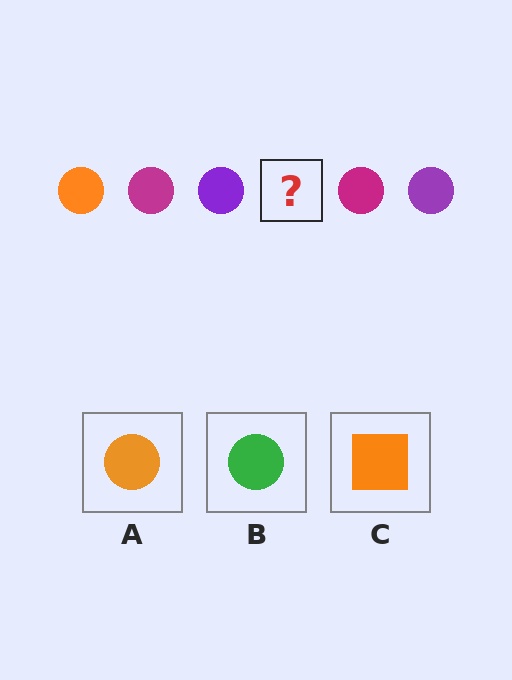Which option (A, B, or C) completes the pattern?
A.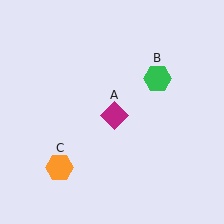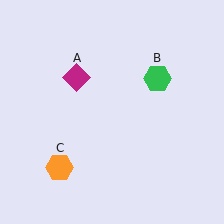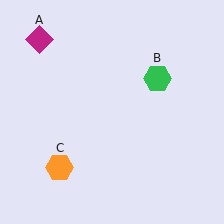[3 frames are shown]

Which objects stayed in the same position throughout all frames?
Green hexagon (object B) and orange hexagon (object C) remained stationary.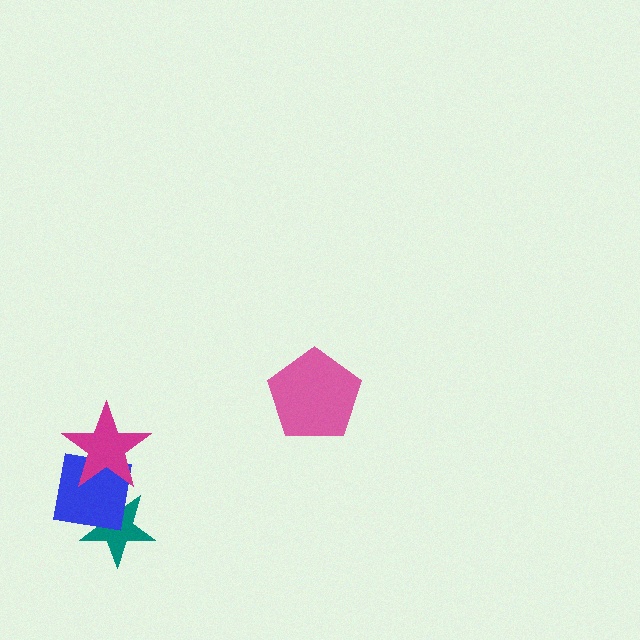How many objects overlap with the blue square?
2 objects overlap with the blue square.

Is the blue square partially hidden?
Yes, it is partially covered by another shape.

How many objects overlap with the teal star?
1 object overlaps with the teal star.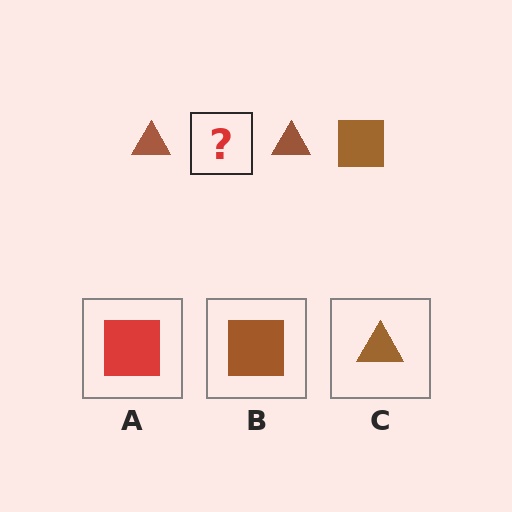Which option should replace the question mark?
Option B.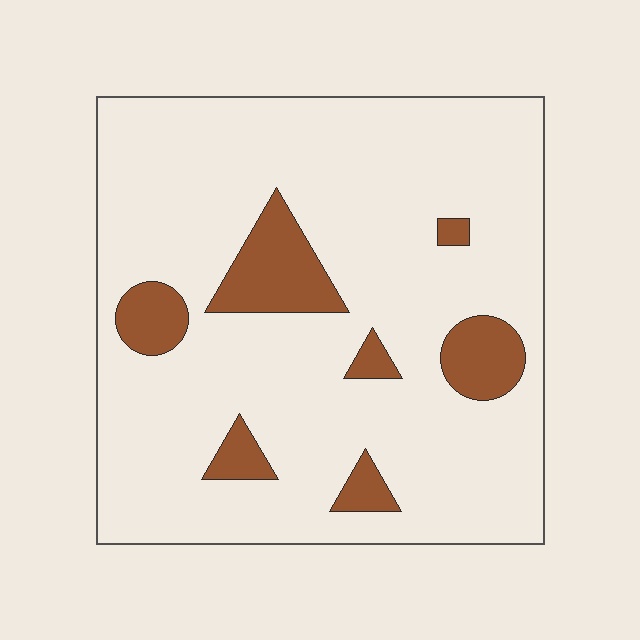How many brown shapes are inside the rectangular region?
7.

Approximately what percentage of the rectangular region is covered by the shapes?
Approximately 15%.